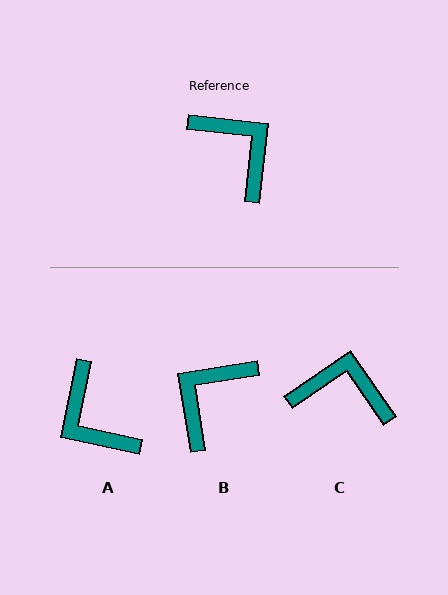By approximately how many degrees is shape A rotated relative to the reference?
Approximately 174 degrees counter-clockwise.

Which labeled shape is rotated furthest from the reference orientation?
A, about 174 degrees away.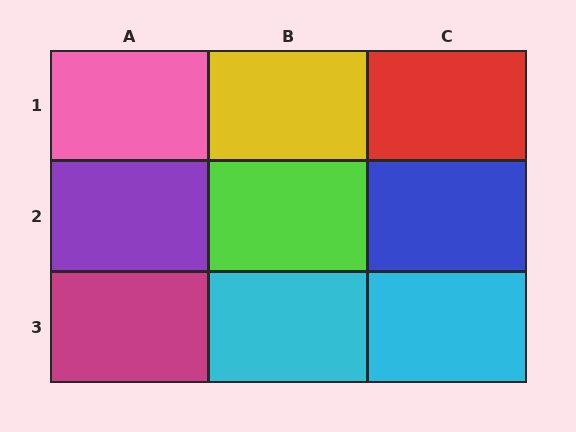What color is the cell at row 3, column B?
Cyan.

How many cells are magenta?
1 cell is magenta.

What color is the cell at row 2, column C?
Blue.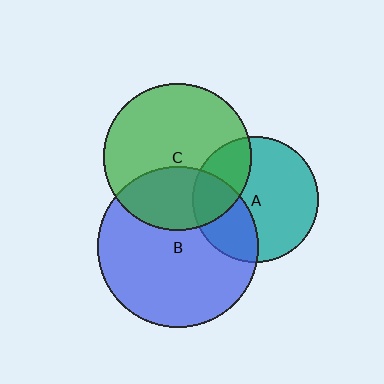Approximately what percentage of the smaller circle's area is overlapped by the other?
Approximately 35%.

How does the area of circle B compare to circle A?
Approximately 1.6 times.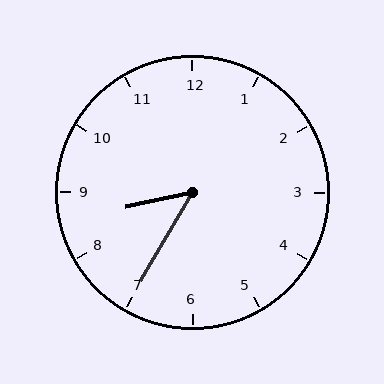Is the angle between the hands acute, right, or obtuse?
It is acute.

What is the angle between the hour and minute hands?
Approximately 48 degrees.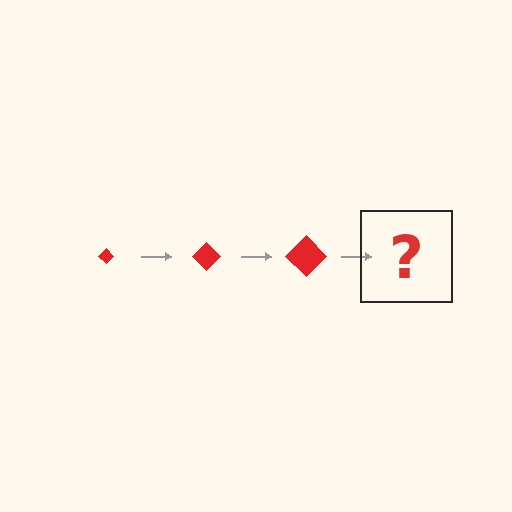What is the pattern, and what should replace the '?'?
The pattern is that the diamond gets progressively larger each step. The '?' should be a red diamond, larger than the previous one.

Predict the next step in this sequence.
The next step is a red diamond, larger than the previous one.